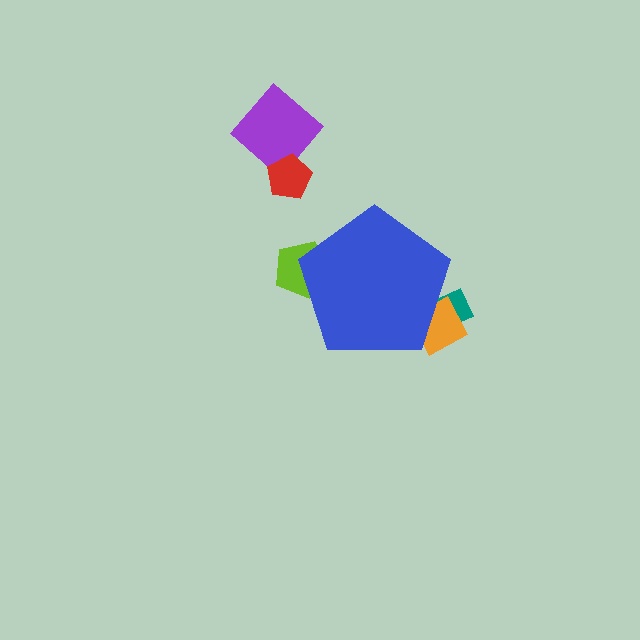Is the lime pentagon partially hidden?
Yes, the lime pentagon is partially hidden behind the blue pentagon.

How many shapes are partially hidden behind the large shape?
3 shapes are partially hidden.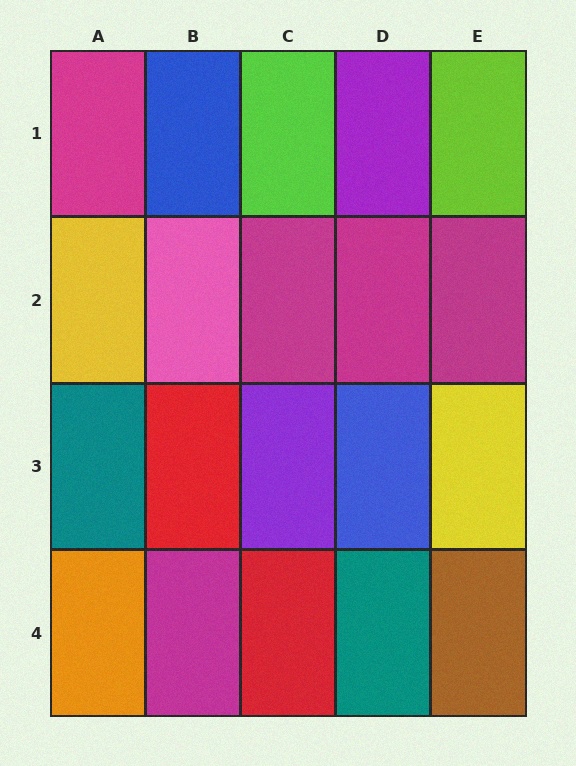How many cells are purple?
2 cells are purple.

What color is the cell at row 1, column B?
Blue.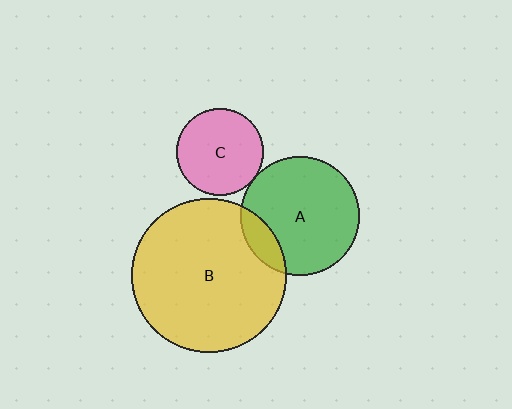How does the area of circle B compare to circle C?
Approximately 3.2 times.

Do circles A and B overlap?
Yes.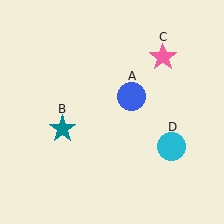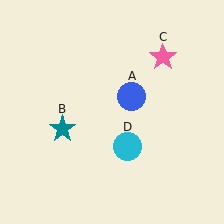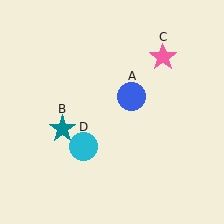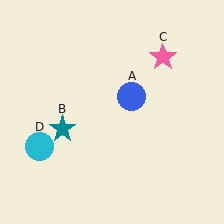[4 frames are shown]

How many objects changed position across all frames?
1 object changed position: cyan circle (object D).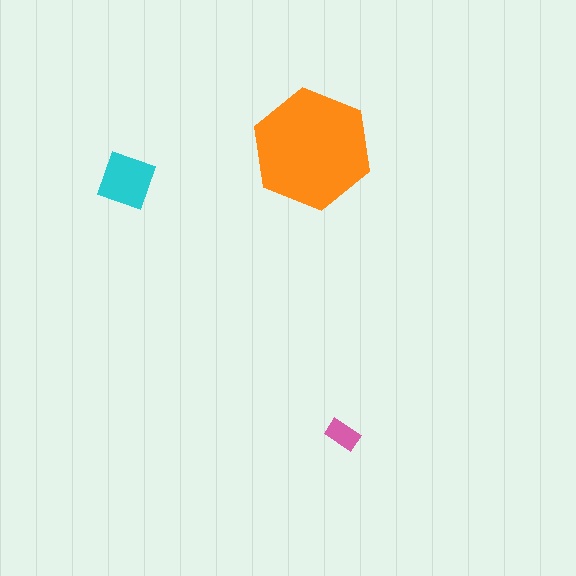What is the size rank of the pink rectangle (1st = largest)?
3rd.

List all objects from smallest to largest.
The pink rectangle, the cyan diamond, the orange hexagon.